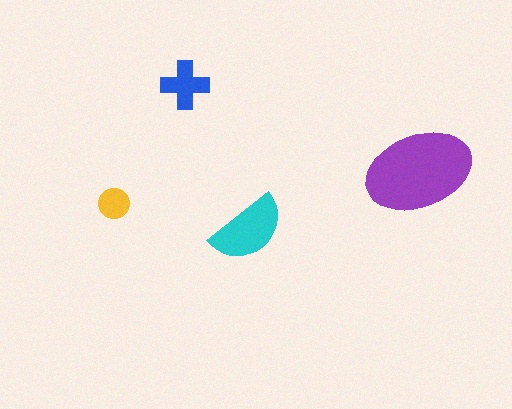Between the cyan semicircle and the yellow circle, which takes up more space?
The cyan semicircle.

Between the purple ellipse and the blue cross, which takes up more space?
The purple ellipse.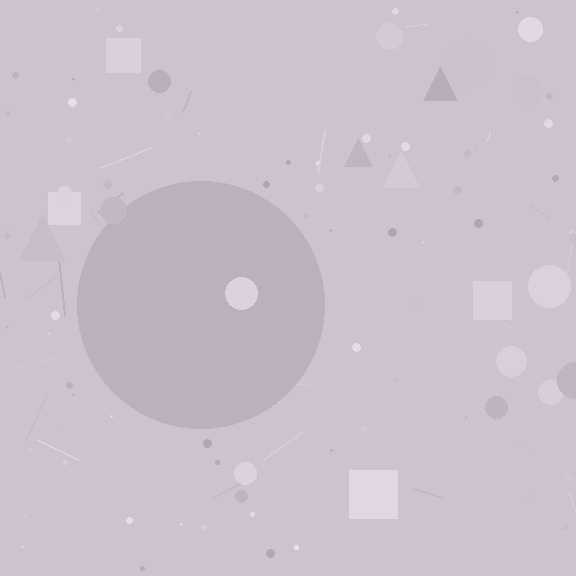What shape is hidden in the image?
A circle is hidden in the image.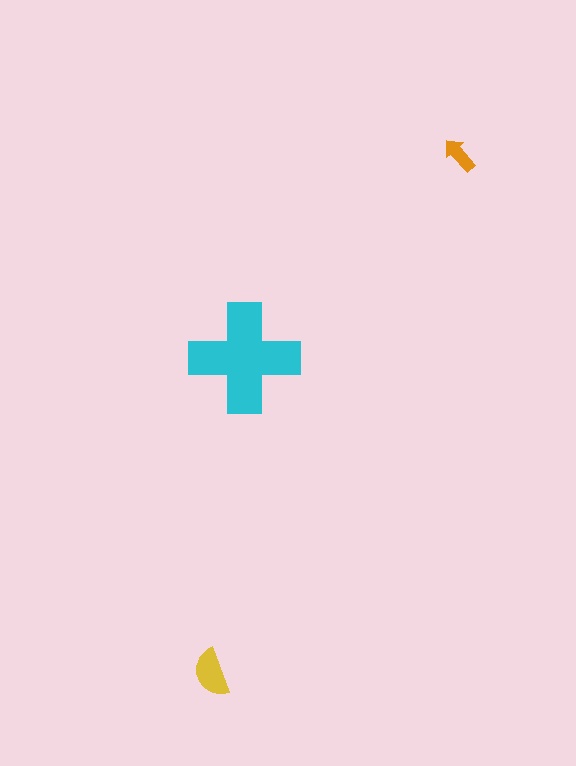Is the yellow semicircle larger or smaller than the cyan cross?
Smaller.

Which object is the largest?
The cyan cross.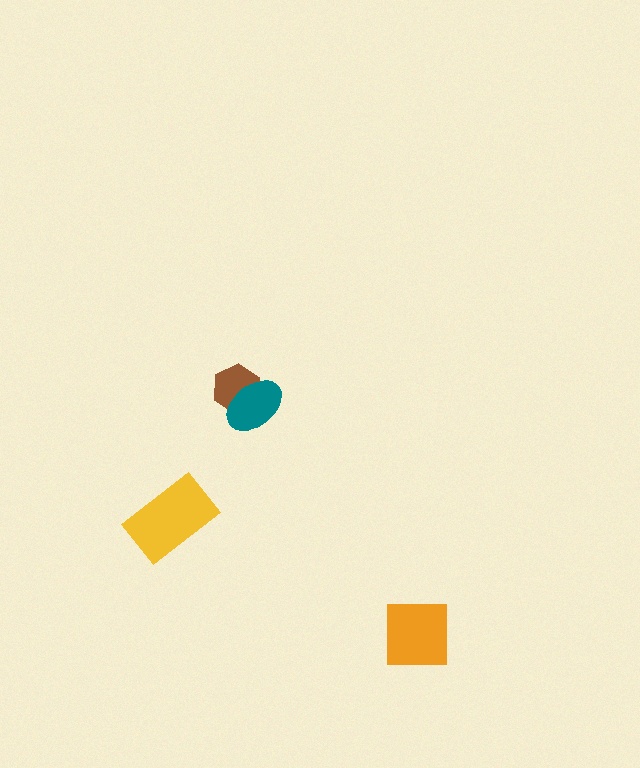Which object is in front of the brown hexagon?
The teal ellipse is in front of the brown hexagon.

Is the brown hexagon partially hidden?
Yes, it is partially covered by another shape.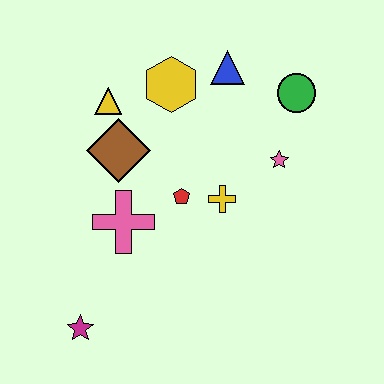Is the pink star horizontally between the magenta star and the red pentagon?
No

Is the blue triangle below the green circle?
No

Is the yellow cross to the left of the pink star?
Yes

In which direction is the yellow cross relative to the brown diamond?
The yellow cross is to the right of the brown diamond.